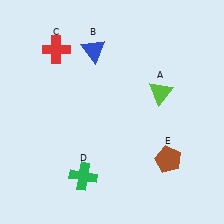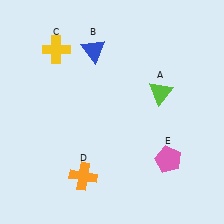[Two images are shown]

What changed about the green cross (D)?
In Image 1, D is green. In Image 2, it changed to orange.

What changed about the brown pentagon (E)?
In Image 1, E is brown. In Image 2, it changed to pink.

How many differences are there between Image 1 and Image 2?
There are 3 differences between the two images.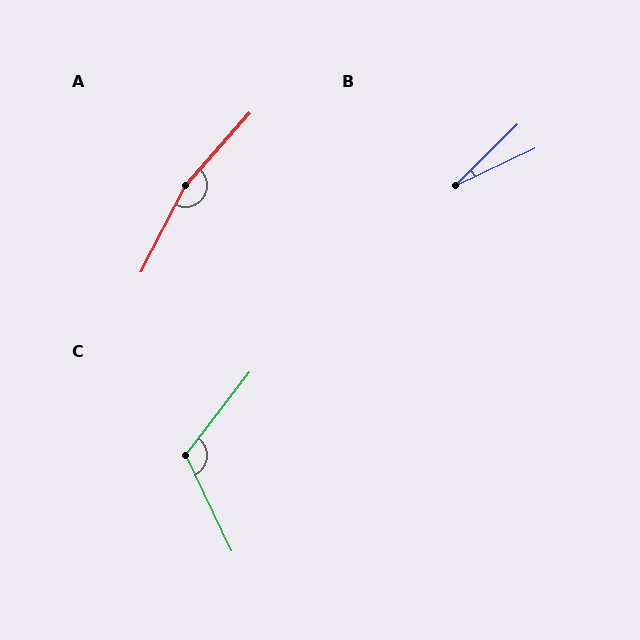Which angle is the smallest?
B, at approximately 19 degrees.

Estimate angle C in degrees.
Approximately 117 degrees.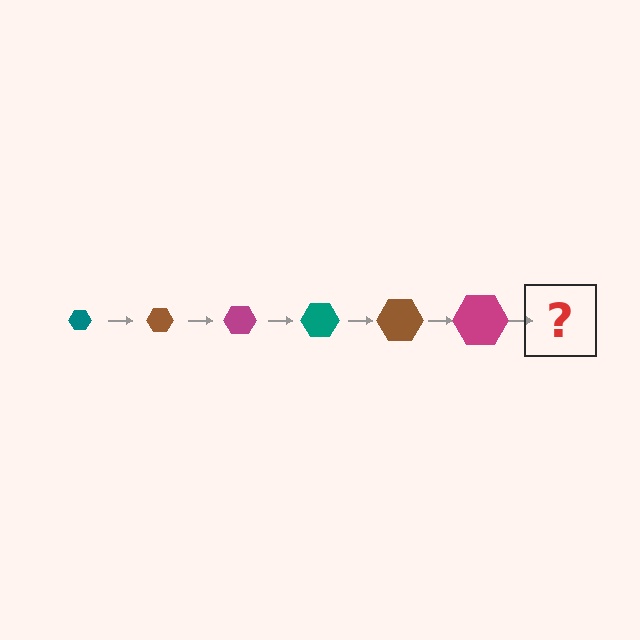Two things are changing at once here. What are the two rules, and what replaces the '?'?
The two rules are that the hexagon grows larger each step and the color cycles through teal, brown, and magenta. The '?' should be a teal hexagon, larger than the previous one.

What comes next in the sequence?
The next element should be a teal hexagon, larger than the previous one.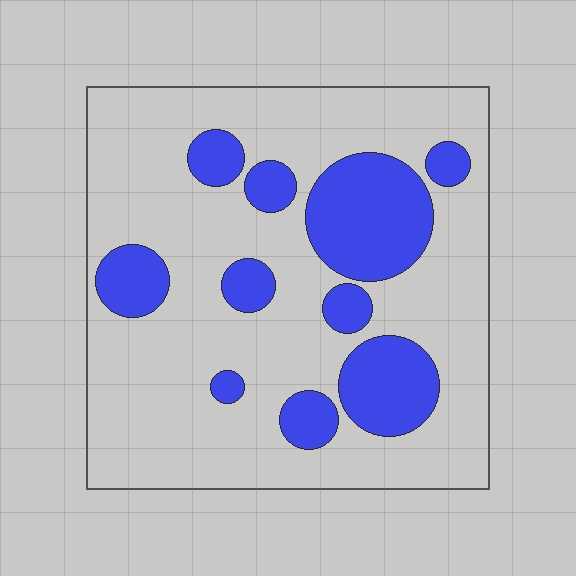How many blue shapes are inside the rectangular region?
10.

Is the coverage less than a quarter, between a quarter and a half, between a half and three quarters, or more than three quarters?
Less than a quarter.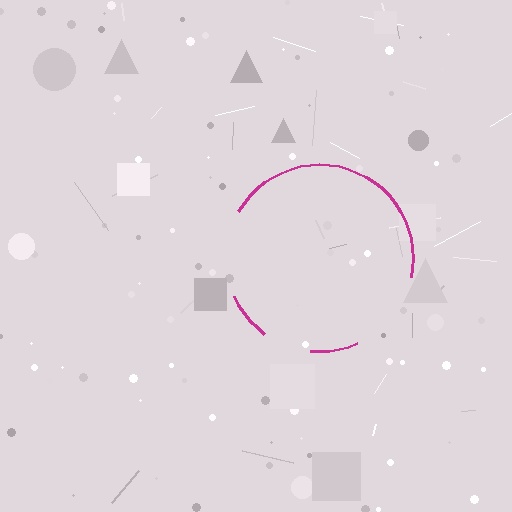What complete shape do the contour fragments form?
The contour fragments form a circle.